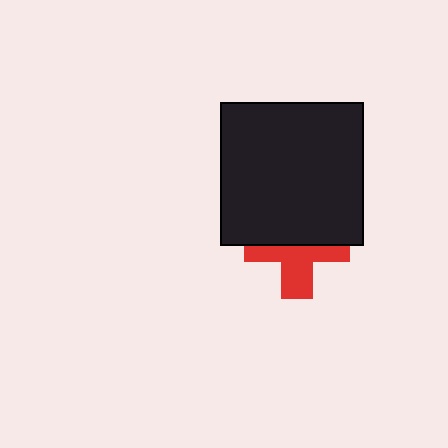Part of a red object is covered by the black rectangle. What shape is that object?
It is a cross.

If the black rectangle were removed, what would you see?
You would see the complete red cross.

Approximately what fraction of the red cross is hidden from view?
Roughly 49% of the red cross is hidden behind the black rectangle.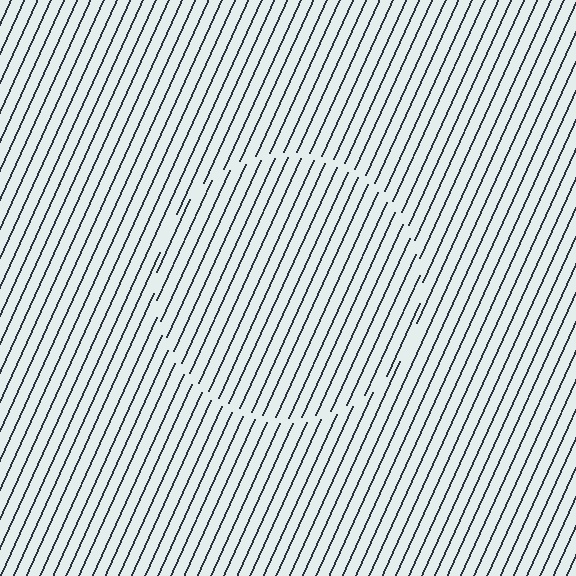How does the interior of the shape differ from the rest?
The interior of the shape contains the same grating, shifted by half a period — the contour is defined by the phase discontinuity where line-ends from the inner and outer gratings abut.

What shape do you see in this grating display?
An illusory circle. The interior of the shape contains the same grating, shifted by half a period — the contour is defined by the phase discontinuity where line-ends from the inner and outer gratings abut.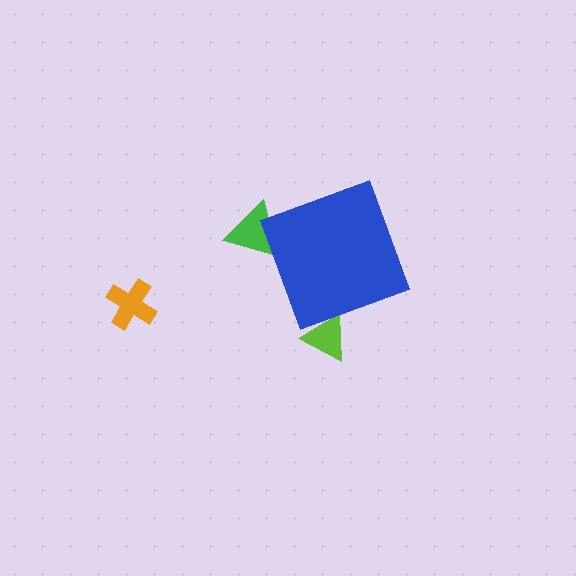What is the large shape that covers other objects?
A blue diamond.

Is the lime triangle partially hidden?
Yes, the lime triangle is partially hidden behind the blue diamond.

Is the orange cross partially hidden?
No, the orange cross is fully visible.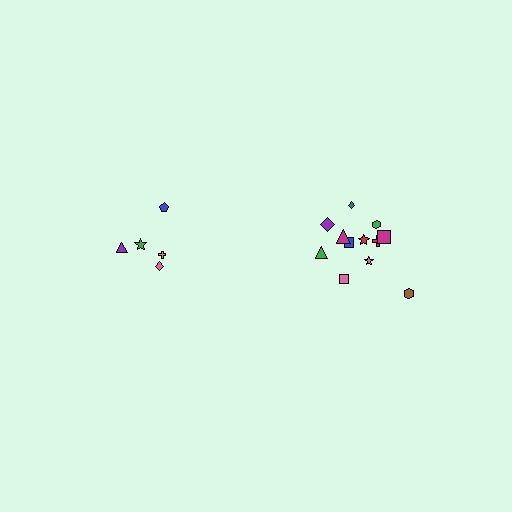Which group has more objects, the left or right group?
The right group.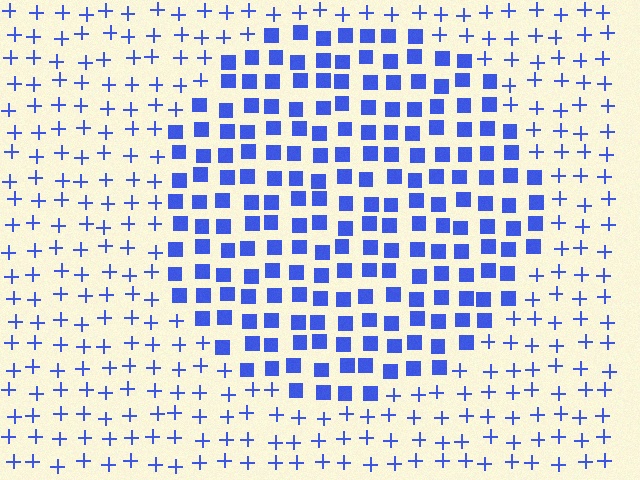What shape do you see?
I see a circle.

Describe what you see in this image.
The image is filled with small blue elements arranged in a uniform grid. A circle-shaped region contains squares, while the surrounding area contains plus signs. The boundary is defined purely by the change in element shape.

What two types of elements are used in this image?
The image uses squares inside the circle region and plus signs outside it.